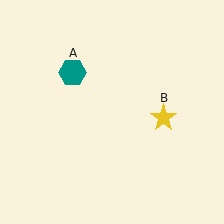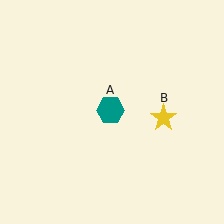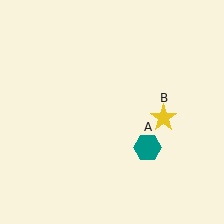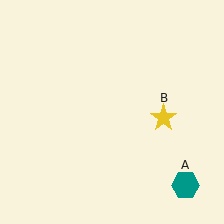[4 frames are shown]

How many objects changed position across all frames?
1 object changed position: teal hexagon (object A).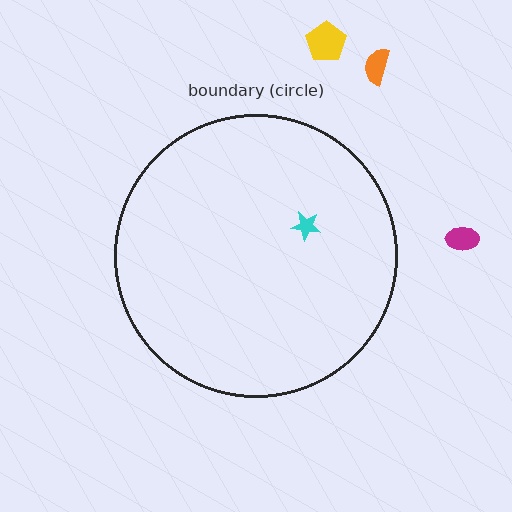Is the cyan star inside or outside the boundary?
Inside.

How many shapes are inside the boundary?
1 inside, 3 outside.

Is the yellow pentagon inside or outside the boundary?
Outside.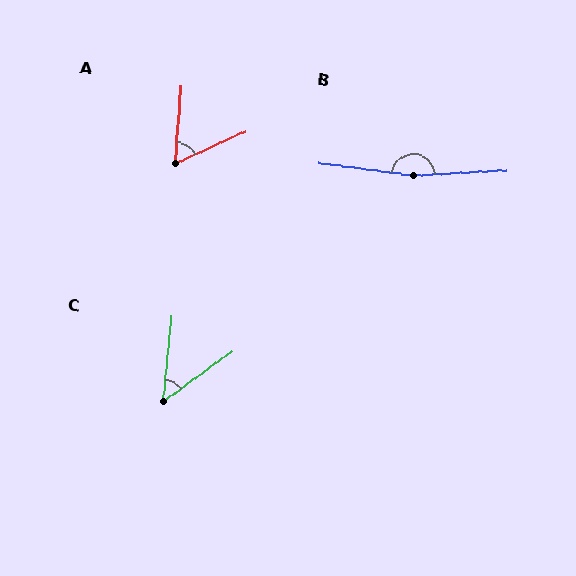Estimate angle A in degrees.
Approximately 62 degrees.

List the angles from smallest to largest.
C (48°), A (62°), B (169°).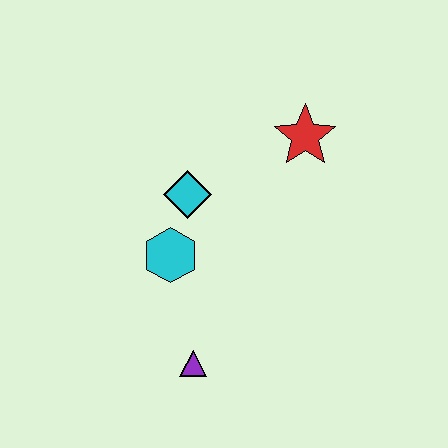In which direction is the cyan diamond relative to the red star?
The cyan diamond is to the left of the red star.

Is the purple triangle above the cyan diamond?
No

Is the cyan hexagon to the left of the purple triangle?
Yes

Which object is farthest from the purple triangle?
The red star is farthest from the purple triangle.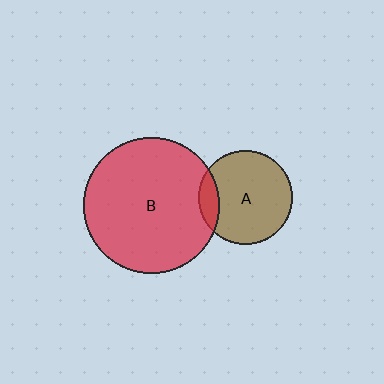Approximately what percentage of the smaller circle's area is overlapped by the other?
Approximately 15%.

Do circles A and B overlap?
Yes.